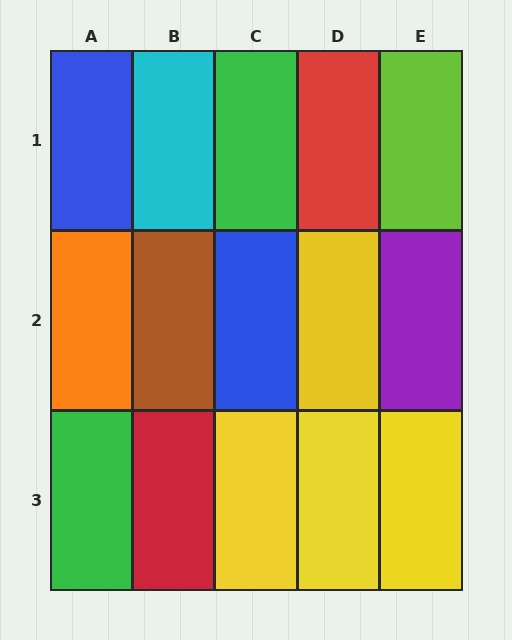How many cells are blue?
2 cells are blue.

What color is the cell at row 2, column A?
Orange.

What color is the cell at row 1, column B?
Cyan.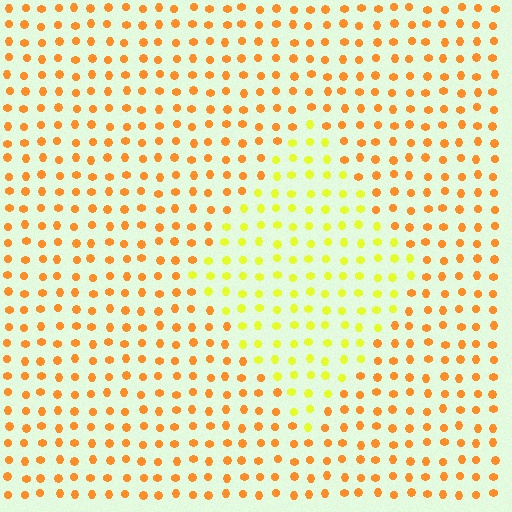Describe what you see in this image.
The image is filled with small orange elements in a uniform arrangement. A diamond-shaped region is visible where the elements are tinted to a slightly different hue, forming a subtle color boundary.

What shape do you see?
I see a diamond.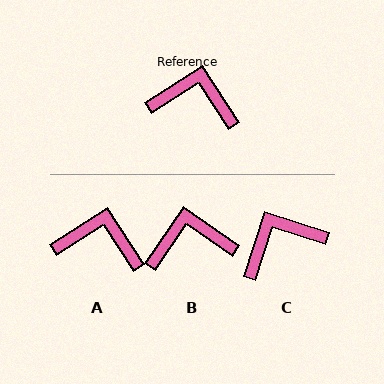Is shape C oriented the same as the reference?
No, it is off by about 40 degrees.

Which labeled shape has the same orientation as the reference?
A.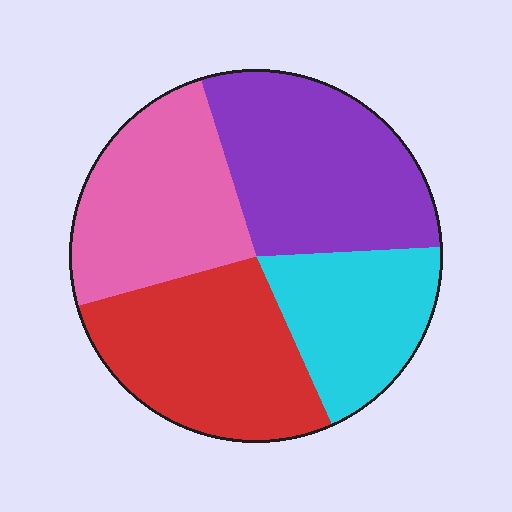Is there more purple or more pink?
Purple.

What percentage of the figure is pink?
Pink takes up about one quarter (1/4) of the figure.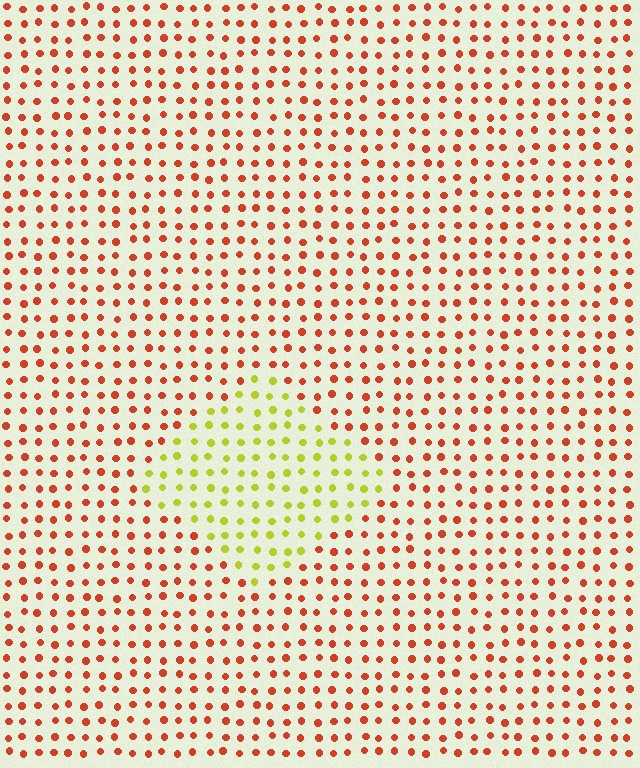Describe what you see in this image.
The image is filled with small red elements in a uniform arrangement. A diamond-shaped region is visible where the elements are tinted to a slightly different hue, forming a subtle color boundary.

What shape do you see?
I see a diamond.